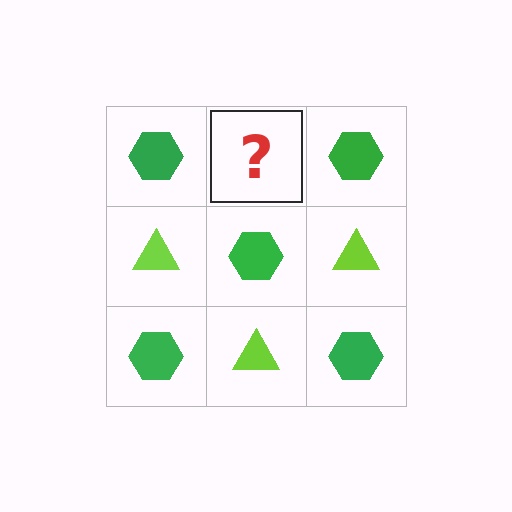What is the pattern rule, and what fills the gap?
The rule is that it alternates green hexagon and lime triangle in a checkerboard pattern. The gap should be filled with a lime triangle.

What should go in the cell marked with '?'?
The missing cell should contain a lime triangle.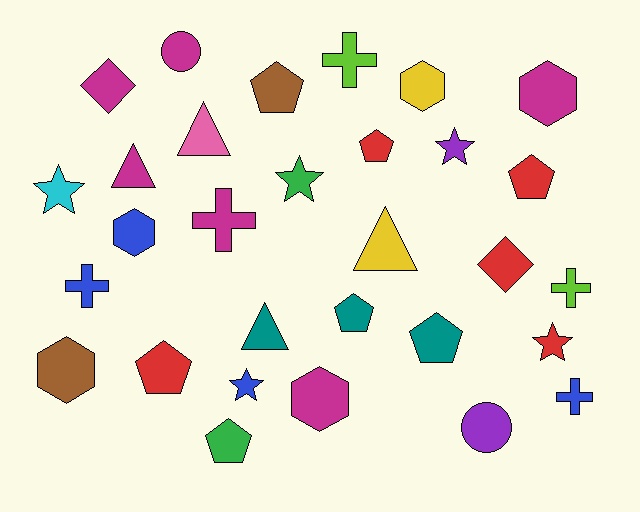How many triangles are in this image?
There are 4 triangles.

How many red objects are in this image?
There are 5 red objects.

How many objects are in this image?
There are 30 objects.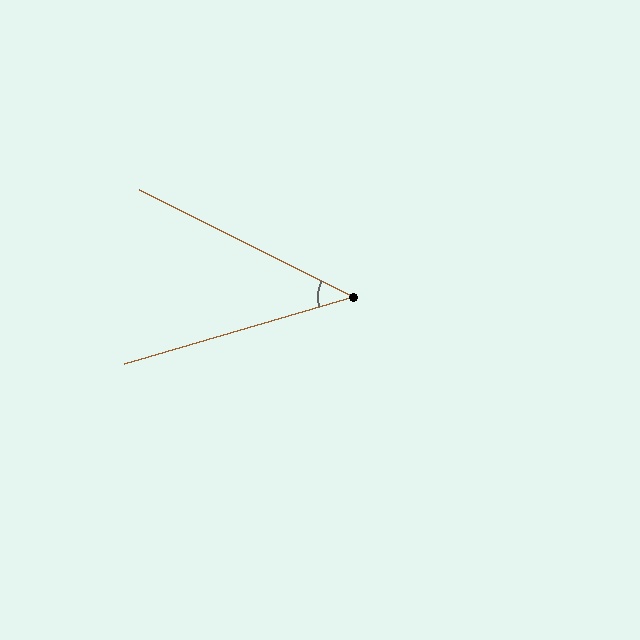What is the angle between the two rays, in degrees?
Approximately 43 degrees.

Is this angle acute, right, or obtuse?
It is acute.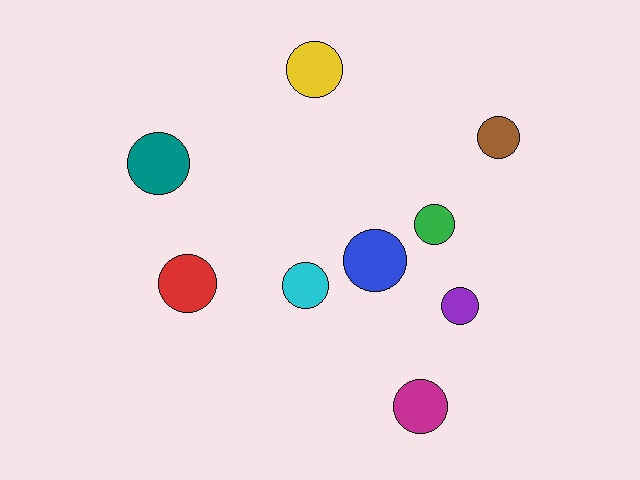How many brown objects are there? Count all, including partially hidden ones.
There is 1 brown object.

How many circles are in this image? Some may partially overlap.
There are 9 circles.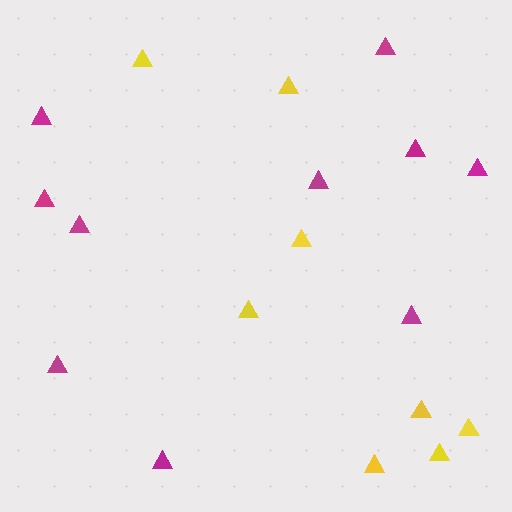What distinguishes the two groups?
There are 2 groups: one group of magenta triangles (10) and one group of yellow triangles (8).